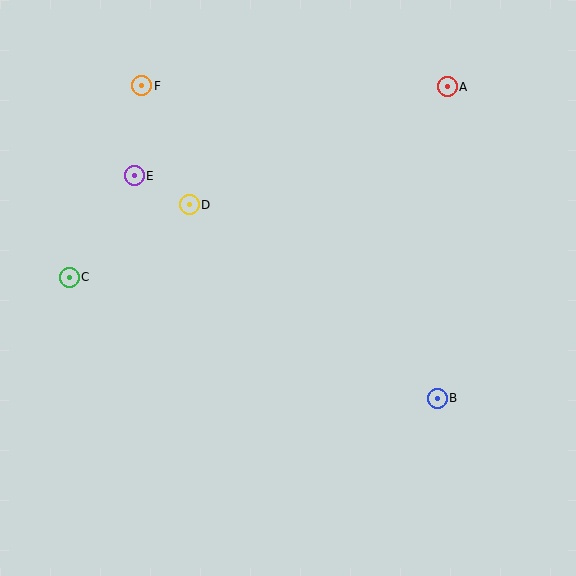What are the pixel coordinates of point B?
Point B is at (437, 398).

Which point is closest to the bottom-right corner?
Point B is closest to the bottom-right corner.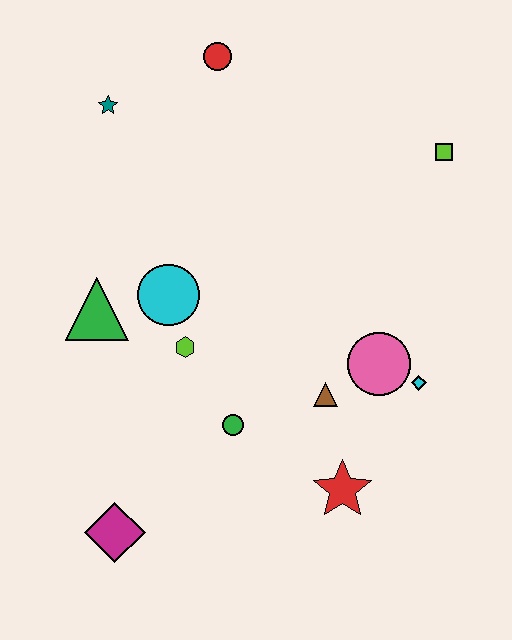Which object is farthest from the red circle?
The magenta diamond is farthest from the red circle.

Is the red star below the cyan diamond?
Yes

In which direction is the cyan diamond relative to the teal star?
The cyan diamond is to the right of the teal star.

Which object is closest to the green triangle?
The cyan circle is closest to the green triangle.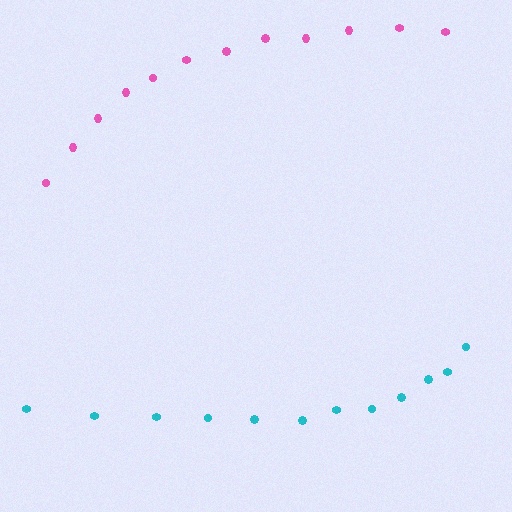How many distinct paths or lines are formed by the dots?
There are 2 distinct paths.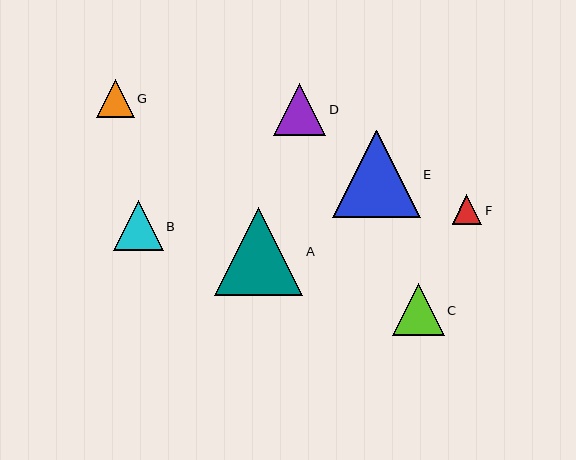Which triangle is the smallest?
Triangle F is the smallest with a size of approximately 29 pixels.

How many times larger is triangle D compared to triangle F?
Triangle D is approximately 1.8 times the size of triangle F.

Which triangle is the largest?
Triangle A is the largest with a size of approximately 88 pixels.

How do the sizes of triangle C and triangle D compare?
Triangle C and triangle D are approximately the same size.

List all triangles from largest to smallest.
From largest to smallest: A, E, C, D, B, G, F.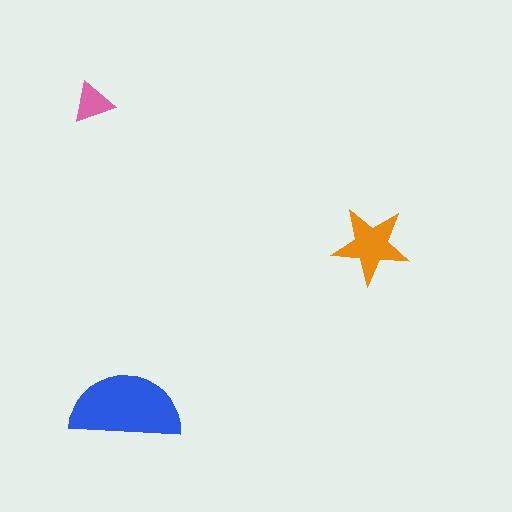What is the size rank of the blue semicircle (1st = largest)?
1st.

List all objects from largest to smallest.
The blue semicircle, the orange star, the pink triangle.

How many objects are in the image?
There are 3 objects in the image.